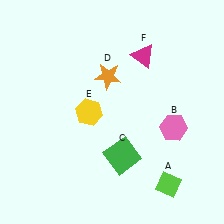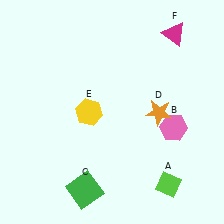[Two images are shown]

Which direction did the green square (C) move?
The green square (C) moved left.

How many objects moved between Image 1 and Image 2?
3 objects moved between the two images.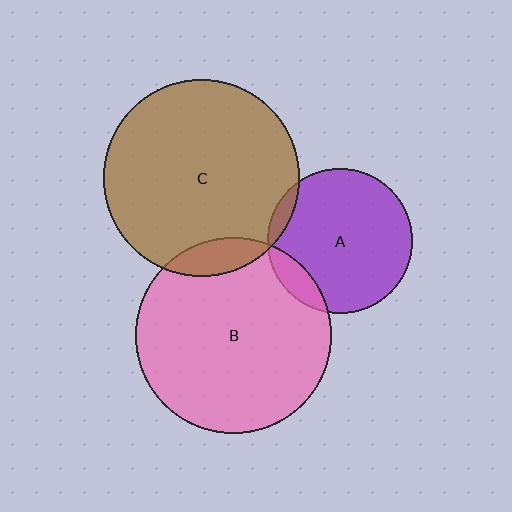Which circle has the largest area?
Circle C (brown).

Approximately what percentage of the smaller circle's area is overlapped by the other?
Approximately 5%.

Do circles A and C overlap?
Yes.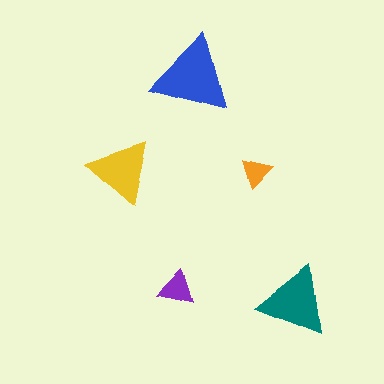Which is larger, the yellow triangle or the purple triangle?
The yellow one.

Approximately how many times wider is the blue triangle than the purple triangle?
About 2 times wider.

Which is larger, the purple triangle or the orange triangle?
The purple one.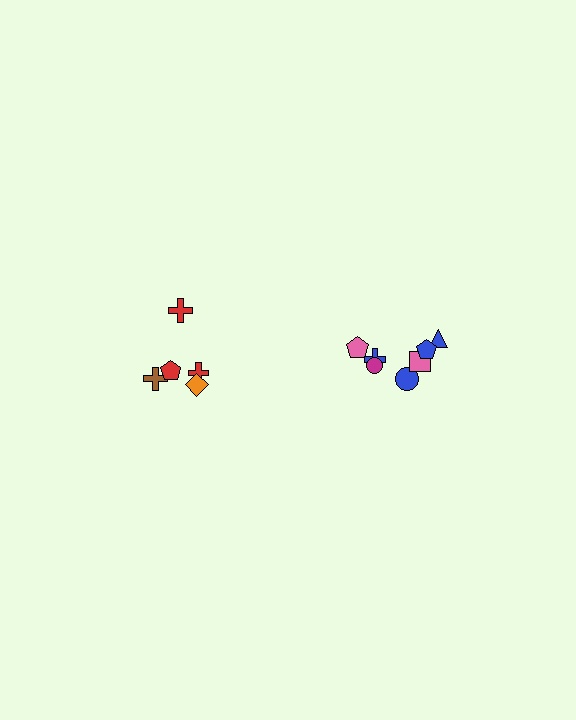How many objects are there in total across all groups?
There are 12 objects.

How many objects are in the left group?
There are 5 objects.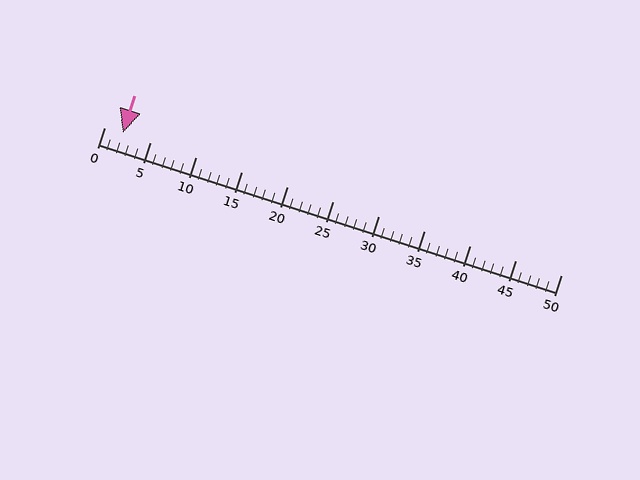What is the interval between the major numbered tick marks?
The major tick marks are spaced 5 units apart.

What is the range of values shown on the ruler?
The ruler shows values from 0 to 50.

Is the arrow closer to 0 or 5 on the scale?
The arrow is closer to 0.